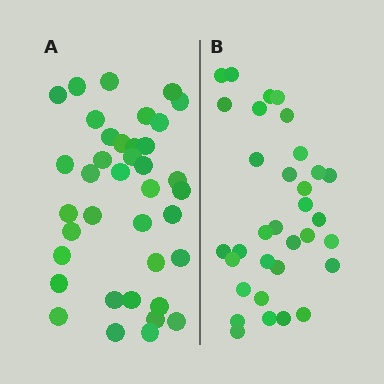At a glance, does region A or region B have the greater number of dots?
Region A (the left region) has more dots.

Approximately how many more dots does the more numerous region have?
Region A has about 5 more dots than region B.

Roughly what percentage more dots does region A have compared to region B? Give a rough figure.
About 15% more.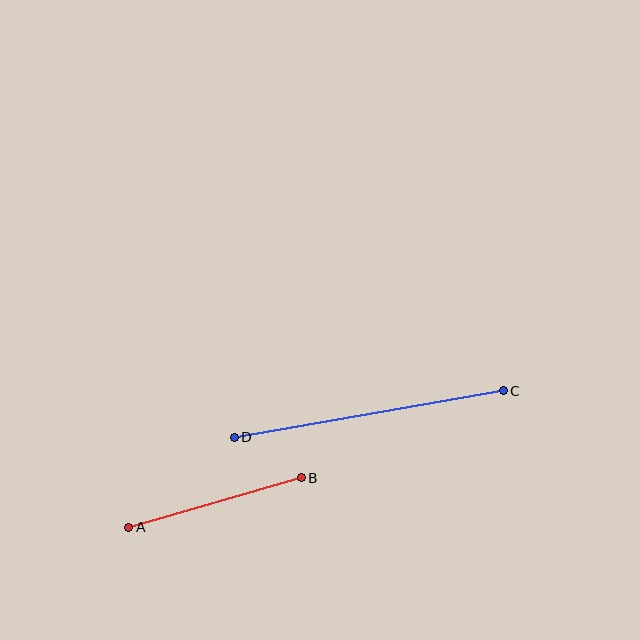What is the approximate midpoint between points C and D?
The midpoint is at approximately (369, 414) pixels.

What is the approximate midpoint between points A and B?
The midpoint is at approximately (215, 503) pixels.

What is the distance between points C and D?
The distance is approximately 273 pixels.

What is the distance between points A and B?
The distance is approximately 180 pixels.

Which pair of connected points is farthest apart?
Points C and D are farthest apart.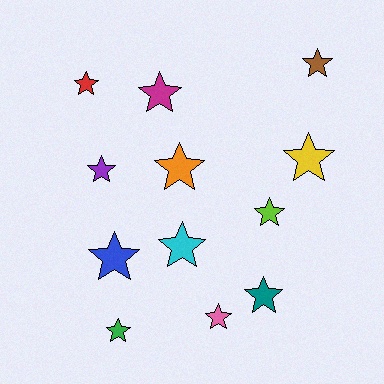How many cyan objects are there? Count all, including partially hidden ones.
There is 1 cyan object.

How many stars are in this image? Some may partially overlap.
There are 12 stars.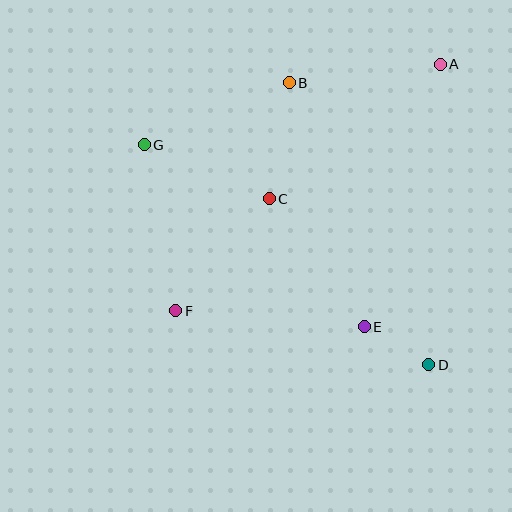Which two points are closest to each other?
Points D and E are closest to each other.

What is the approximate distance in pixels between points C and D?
The distance between C and D is approximately 230 pixels.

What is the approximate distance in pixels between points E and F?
The distance between E and F is approximately 189 pixels.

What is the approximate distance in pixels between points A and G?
The distance between A and G is approximately 307 pixels.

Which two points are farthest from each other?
Points A and F are farthest from each other.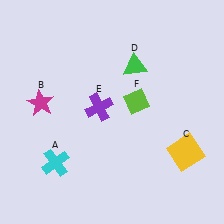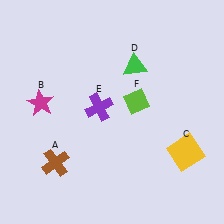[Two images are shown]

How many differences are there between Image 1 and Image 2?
There is 1 difference between the two images.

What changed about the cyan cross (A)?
In Image 1, A is cyan. In Image 2, it changed to brown.